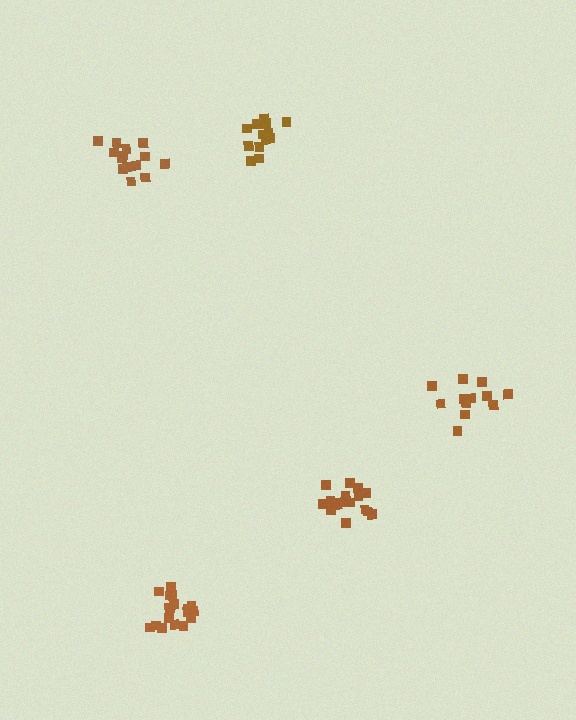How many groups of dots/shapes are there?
There are 5 groups.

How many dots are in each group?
Group 1: 14 dots, Group 2: 18 dots, Group 3: 14 dots, Group 4: 13 dots, Group 5: 17 dots (76 total).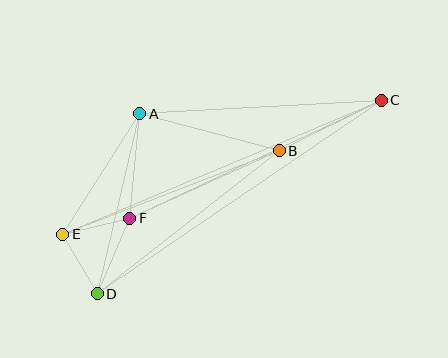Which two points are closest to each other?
Points E and F are closest to each other.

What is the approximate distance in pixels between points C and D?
The distance between C and D is approximately 344 pixels.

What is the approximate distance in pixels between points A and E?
The distance between A and E is approximately 143 pixels.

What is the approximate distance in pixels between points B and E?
The distance between B and E is approximately 232 pixels.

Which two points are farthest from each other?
Points C and E are farthest from each other.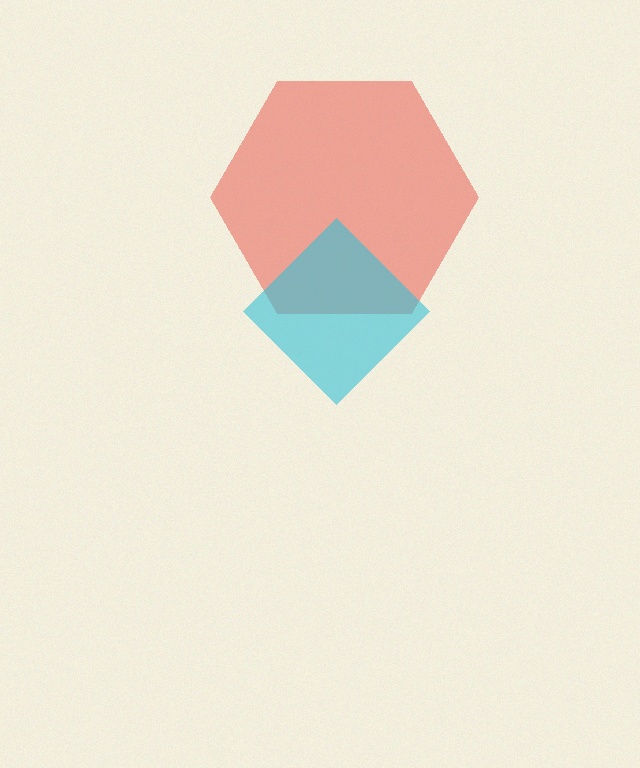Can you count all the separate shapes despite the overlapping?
Yes, there are 2 separate shapes.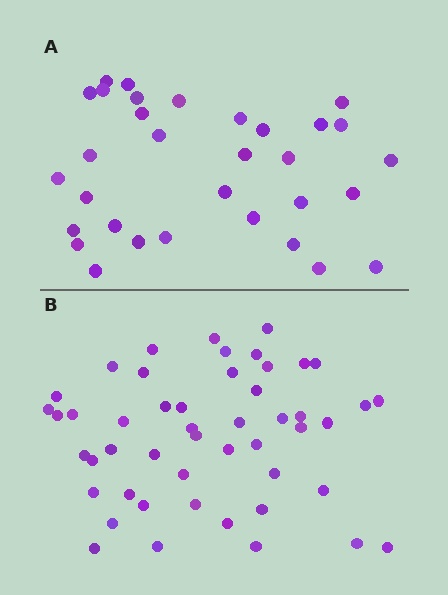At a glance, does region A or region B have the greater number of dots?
Region B (the bottom region) has more dots.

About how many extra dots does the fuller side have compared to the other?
Region B has approximately 15 more dots than region A.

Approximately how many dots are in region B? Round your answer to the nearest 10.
About 50 dots. (The exact count is 49, which rounds to 50.)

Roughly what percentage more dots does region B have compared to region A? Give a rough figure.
About 55% more.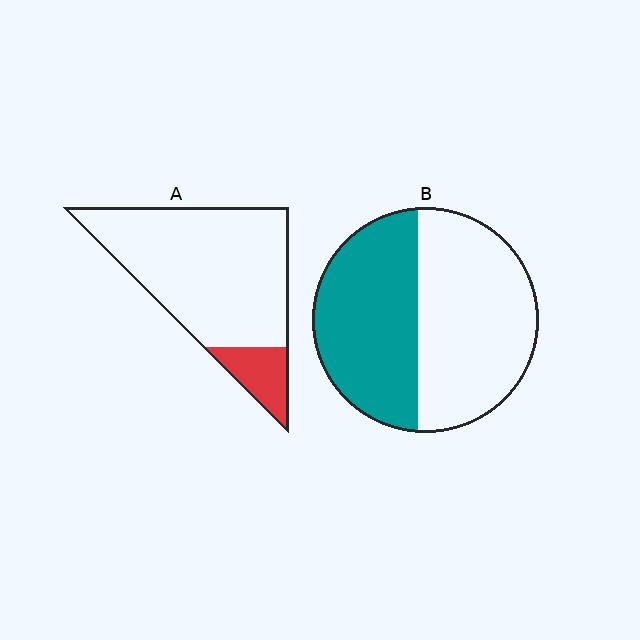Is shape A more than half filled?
No.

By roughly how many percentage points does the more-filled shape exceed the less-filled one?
By roughly 30 percentage points (B over A).